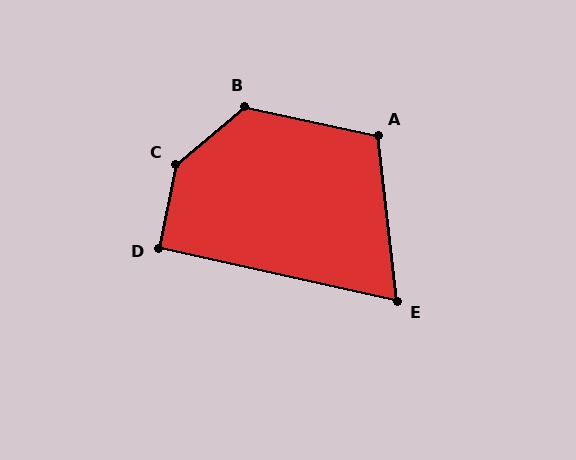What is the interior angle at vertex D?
Approximately 91 degrees (approximately right).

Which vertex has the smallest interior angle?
E, at approximately 71 degrees.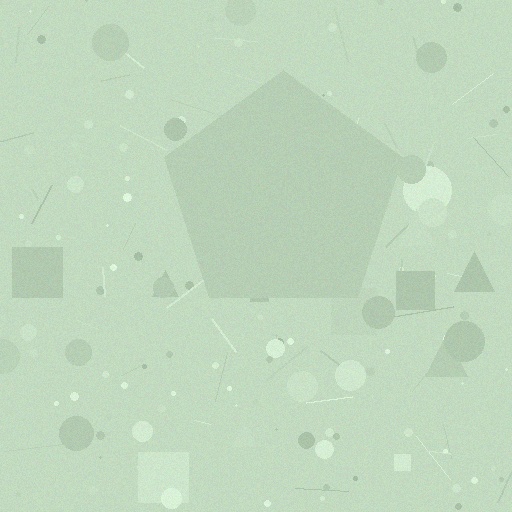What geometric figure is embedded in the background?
A pentagon is embedded in the background.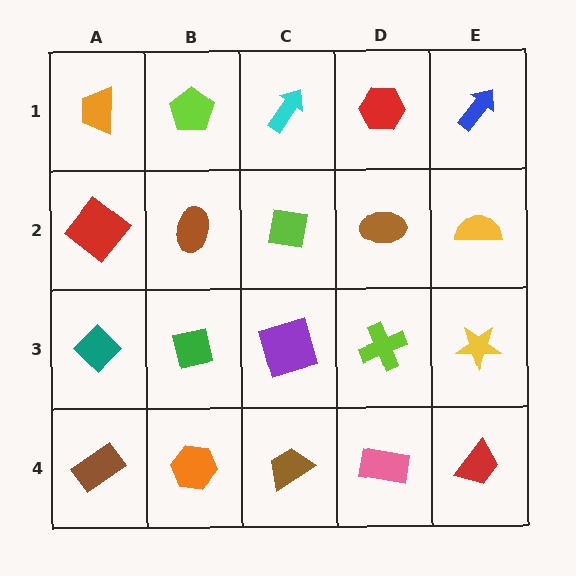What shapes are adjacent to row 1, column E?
A yellow semicircle (row 2, column E), a red hexagon (row 1, column D).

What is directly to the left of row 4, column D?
A brown trapezoid.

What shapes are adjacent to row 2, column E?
A blue arrow (row 1, column E), a yellow star (row 3, column E), a brown ellipse (row 2, column D).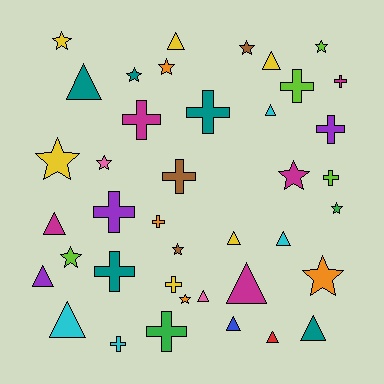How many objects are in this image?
There are 40 objects.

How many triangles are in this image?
There are 14 triangles.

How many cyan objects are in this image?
There are 4 cyan objects.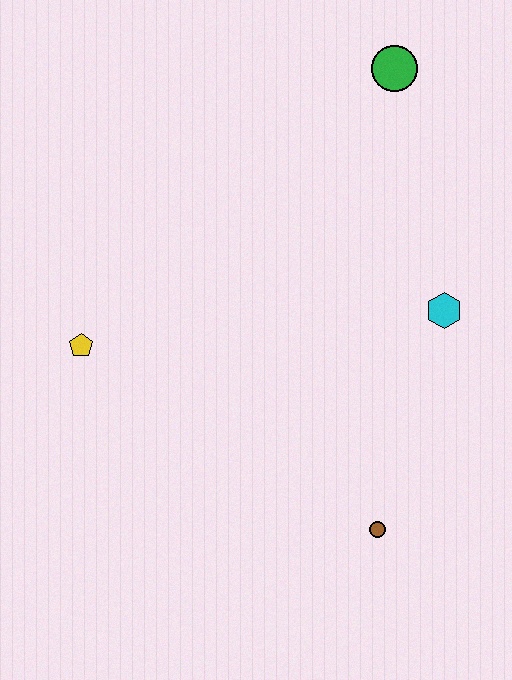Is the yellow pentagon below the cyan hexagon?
Yes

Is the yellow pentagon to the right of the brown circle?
No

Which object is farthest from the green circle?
The brown circle is farthest from the green circle.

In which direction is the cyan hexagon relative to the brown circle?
The cyan hexagon is above the brown circle.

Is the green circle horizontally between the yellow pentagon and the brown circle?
No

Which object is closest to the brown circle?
The cyan hexagon is closest to the brown circle.